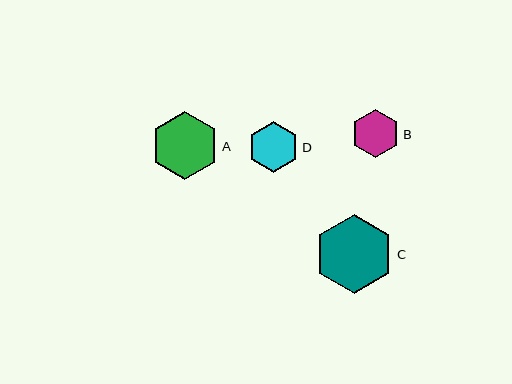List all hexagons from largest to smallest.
From largest to smallest: C, A, D, B.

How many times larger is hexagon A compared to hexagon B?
Hexagon A is approximately 1.4 times the size of hexagon B.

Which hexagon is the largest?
Hexagon C is the largest with a size of approximately 79 pixels.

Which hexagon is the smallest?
Hexagon B is the smallest with a size of approximately 48 pixels.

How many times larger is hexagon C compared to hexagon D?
Hexagon C is approximately 1.6 times the size of hexagon D.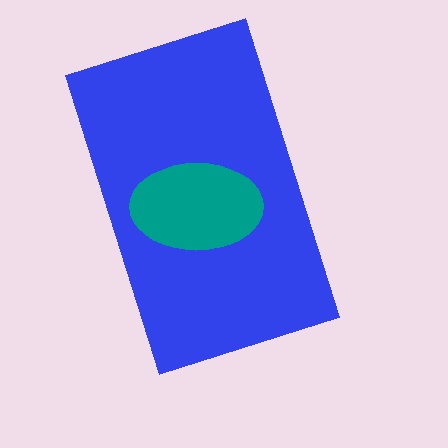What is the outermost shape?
The blue rectangle.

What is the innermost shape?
The teal ellipse.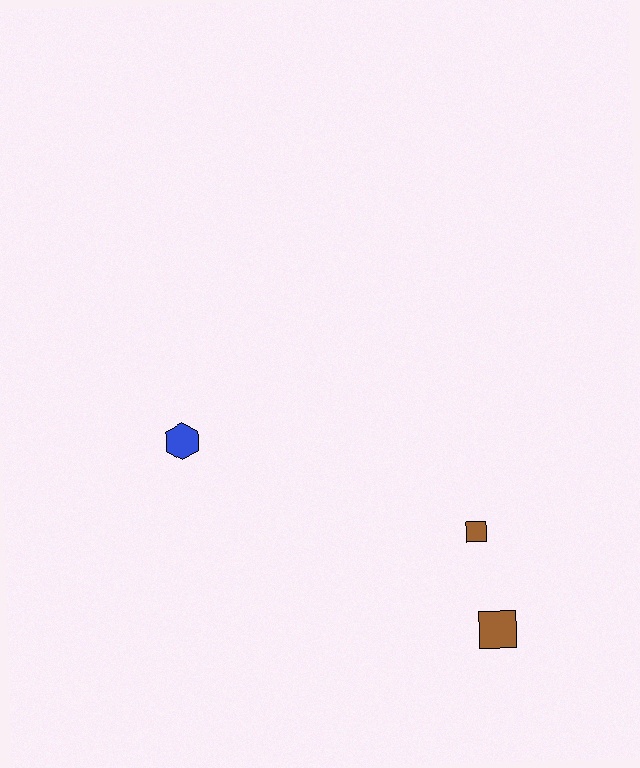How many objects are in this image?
There are 3 objects.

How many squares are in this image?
There are 2 squares.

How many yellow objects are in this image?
There are no yellow objects.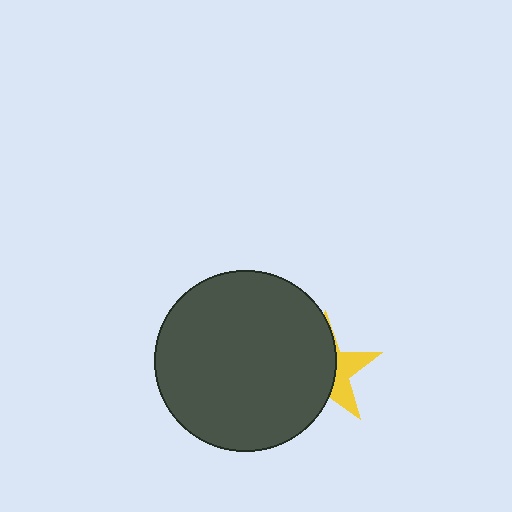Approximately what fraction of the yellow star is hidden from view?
Roughly 65% of the yellow star is hidden behind the dark gray circle.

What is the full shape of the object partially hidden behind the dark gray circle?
The partially hidden object is a yellow star.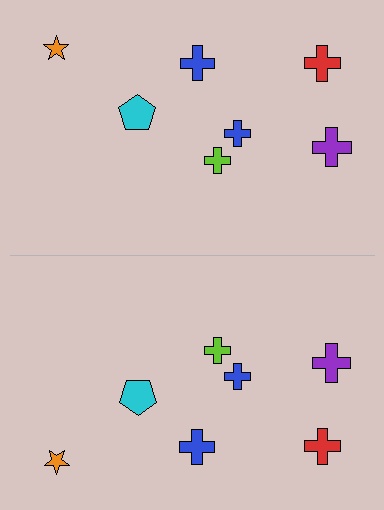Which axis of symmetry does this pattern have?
The pattern has a horizontal axis of symmetry running through the center of the image.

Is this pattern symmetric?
Yes, this pattern has bilateral (reflection) symmetry.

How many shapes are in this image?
There are 14 shapes in this image.